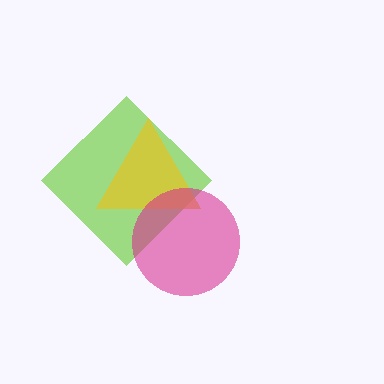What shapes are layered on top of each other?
The layered shapes are: a lime diamond, a yellow triangle, a magenta circle.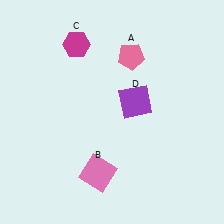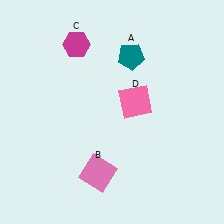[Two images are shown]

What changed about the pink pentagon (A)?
In Image 1, A is pink. In Image 2, it changed to teal.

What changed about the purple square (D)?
In Image 1, D is purple. In Image 2, it changed to pink.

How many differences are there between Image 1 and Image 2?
There are 2 differences between the two images.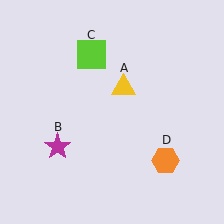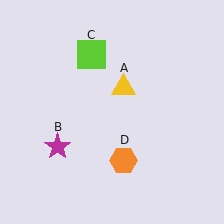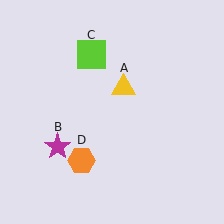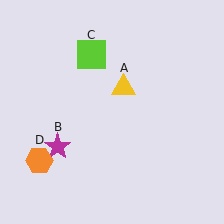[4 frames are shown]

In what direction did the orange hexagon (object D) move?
The orange hexagon (object D) moved left.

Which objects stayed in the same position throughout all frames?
Yellow triangle (object A) and magenta star (object B) and lime square (object C) remained stationary.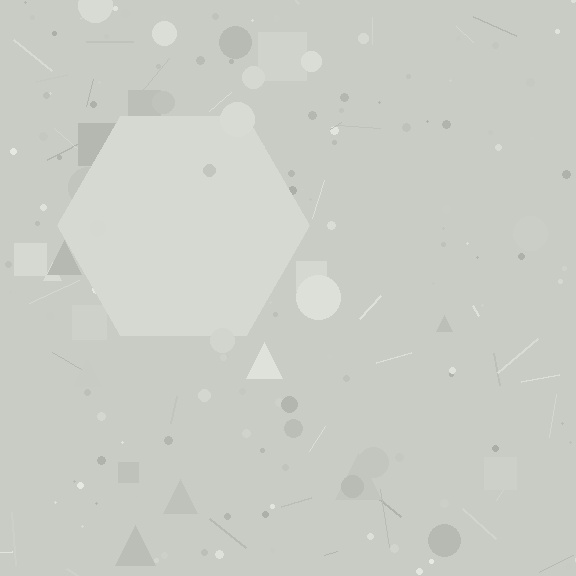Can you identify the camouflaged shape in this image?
The camouflaged shape is a hexagon.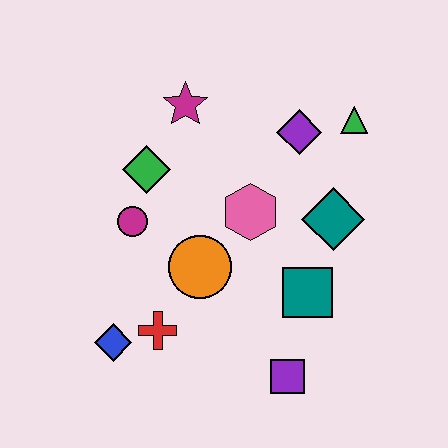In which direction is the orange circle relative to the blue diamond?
The orange circle is to the right of the blue diamond.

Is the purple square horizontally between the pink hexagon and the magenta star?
No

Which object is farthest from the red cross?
The green triangle is farthest from the red cross.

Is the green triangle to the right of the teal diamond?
Yes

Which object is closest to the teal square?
The teal diamond is closest to the teal square.